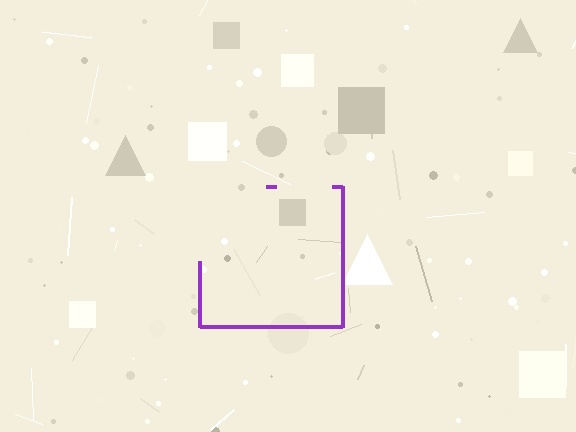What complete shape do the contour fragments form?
The contour fragments form a square.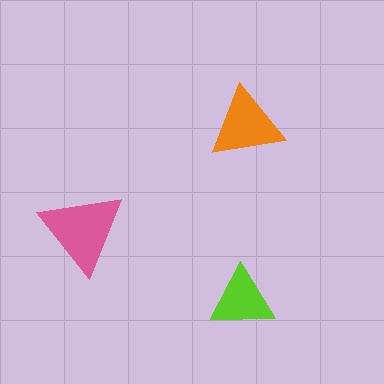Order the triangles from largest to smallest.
the pink one, the orange one, the lime one.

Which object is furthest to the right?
The orange triangle is rightmost.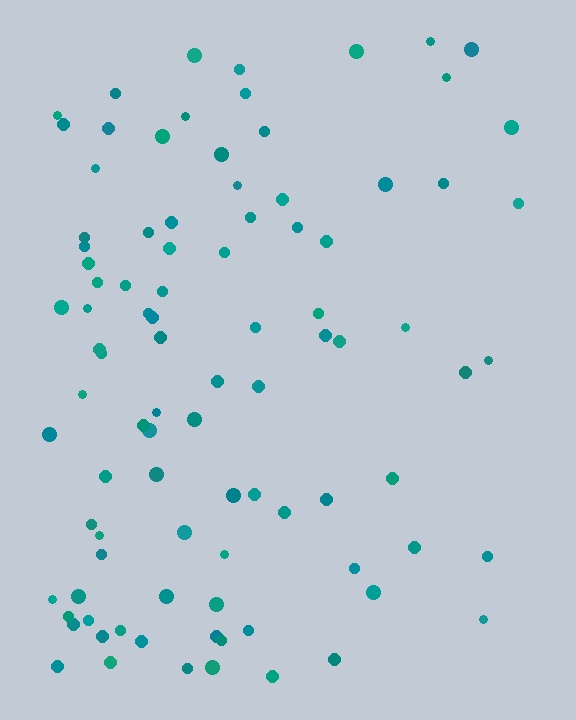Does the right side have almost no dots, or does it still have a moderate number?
Still a moderate number, just noticeably fewer than the left.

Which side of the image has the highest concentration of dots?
The left.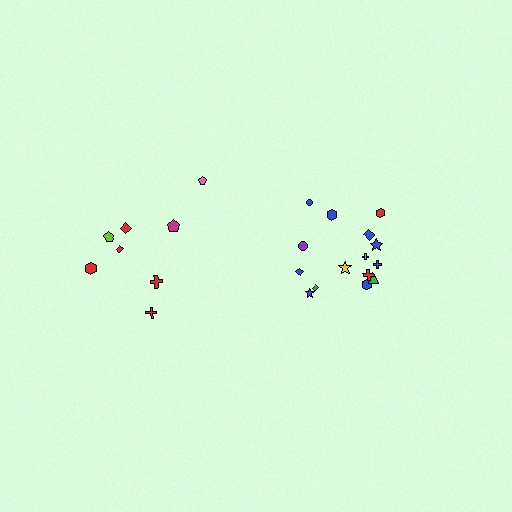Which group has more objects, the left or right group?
The right group.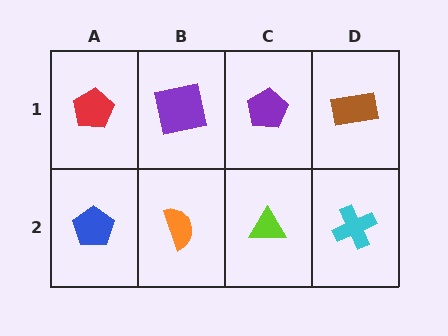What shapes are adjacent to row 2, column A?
A red pentagon (row 1, column A), an orange semicircle (row 2, column B).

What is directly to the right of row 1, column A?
A purple square.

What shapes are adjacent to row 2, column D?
A brown rectangle (row 1, column D), a lime triangle (row 2, column C).